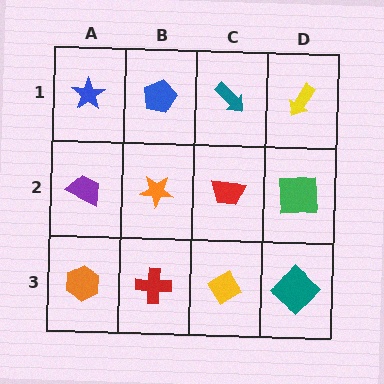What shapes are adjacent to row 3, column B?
An orange star (row 2, column B), an orange hexagon (row 3, column A), a yellow diamond (row 3, column C).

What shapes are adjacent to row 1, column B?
An orange star (row 2, column B), a blue star (row 1, column A), a teal arrow (row 1, column C).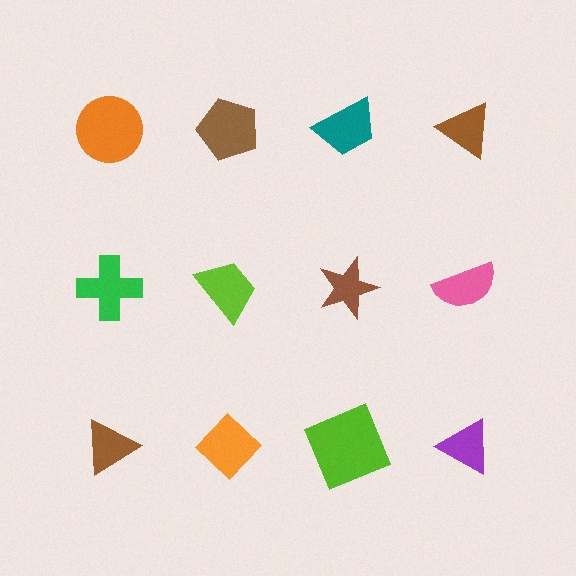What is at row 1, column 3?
A teal trapezoid.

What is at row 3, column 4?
A purple triangle.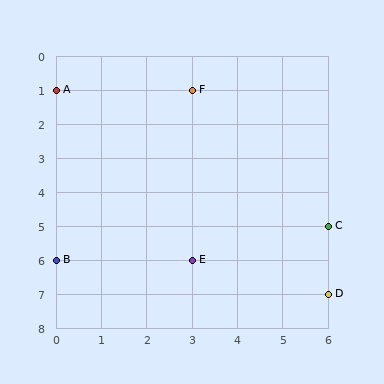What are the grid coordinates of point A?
Point A is at grid coordinates (0, 1).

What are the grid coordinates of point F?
Point F is at grid coordinates (3, 1).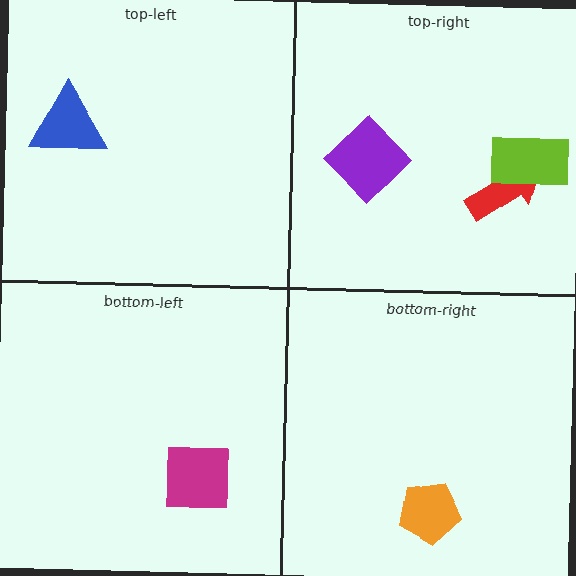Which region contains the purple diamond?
The top-right region.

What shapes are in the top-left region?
The blue triangle.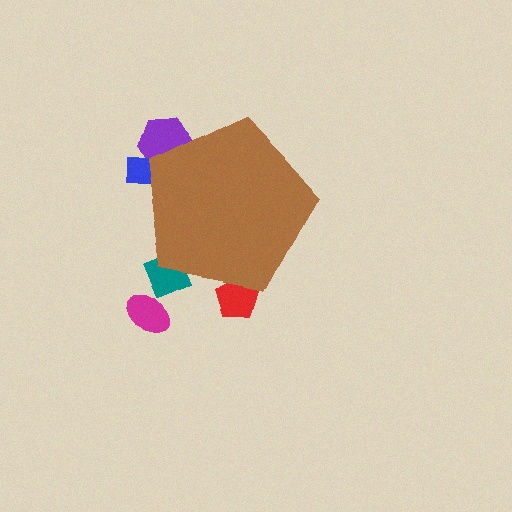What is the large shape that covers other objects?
A brown pentagon.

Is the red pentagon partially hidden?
Yes, the red pentagon is partially hidden behind the brown pentagon.